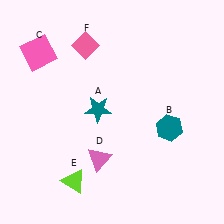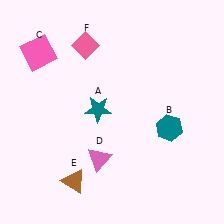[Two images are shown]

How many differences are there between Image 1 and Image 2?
There is 1 difference between the two images.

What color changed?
The triangle (E) changed from lime in Image 1 to brown in Image 2.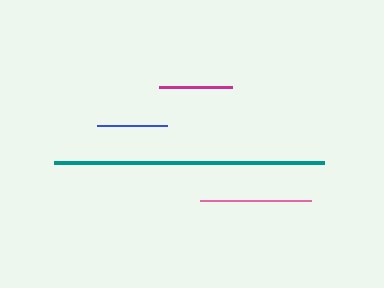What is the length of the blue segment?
The blue segment is approximately 70 pixels long.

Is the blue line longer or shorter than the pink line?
The pink line is longer than the blue line.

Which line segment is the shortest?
The blue line is the shortest at approximately 70 pixels.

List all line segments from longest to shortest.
From longest to shortest: teal, pink, magenta, blue.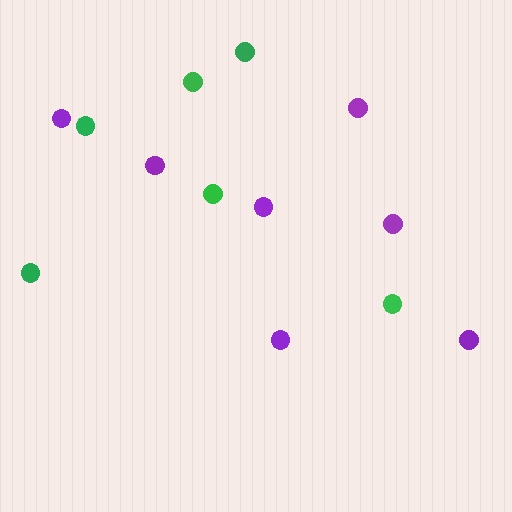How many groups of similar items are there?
There are 2 groups: one group of purple circles (7) and one group of green circles (6).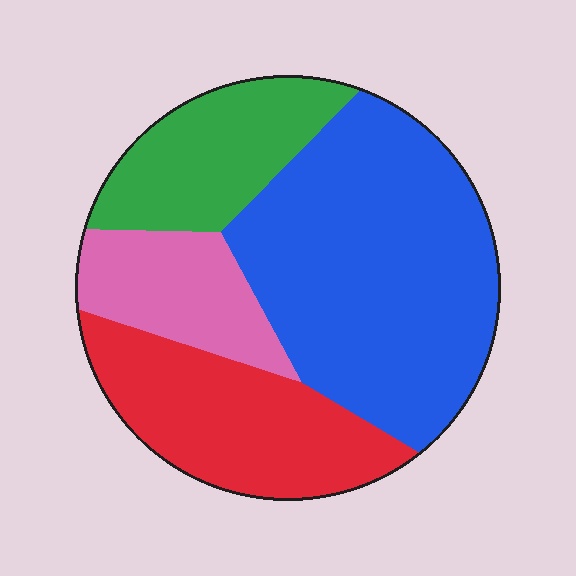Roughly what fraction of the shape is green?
Green covers roughly 15% of the shape.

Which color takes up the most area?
Blue, at roughly 45%.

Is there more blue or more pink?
Blue.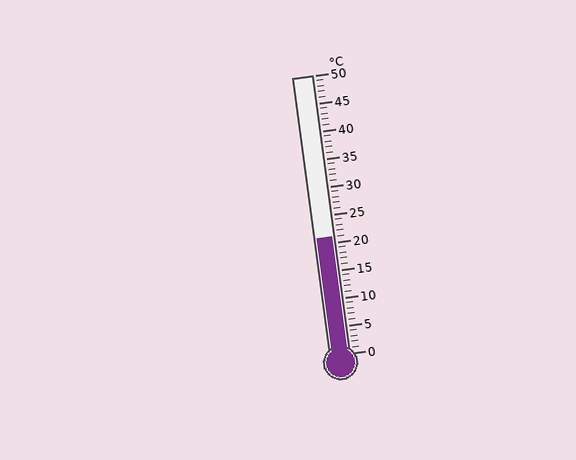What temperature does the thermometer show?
The thermometer shows approximately 21°C.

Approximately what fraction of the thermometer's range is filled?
The thermometer is filled to approximately 40% of its range.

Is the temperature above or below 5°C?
The temperature is above 5°C.